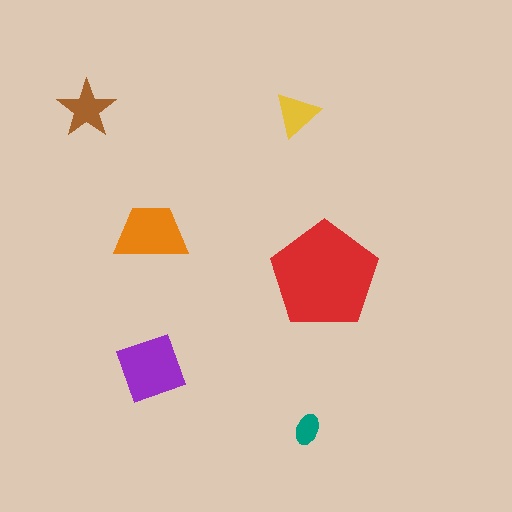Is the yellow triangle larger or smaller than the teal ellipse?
Larger.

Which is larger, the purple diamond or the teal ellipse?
The purple diamond.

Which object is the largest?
The red pentagon.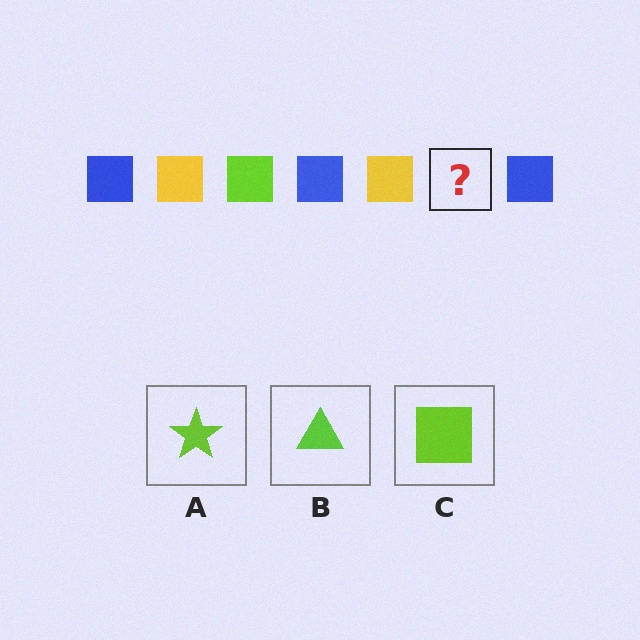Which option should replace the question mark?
Option C.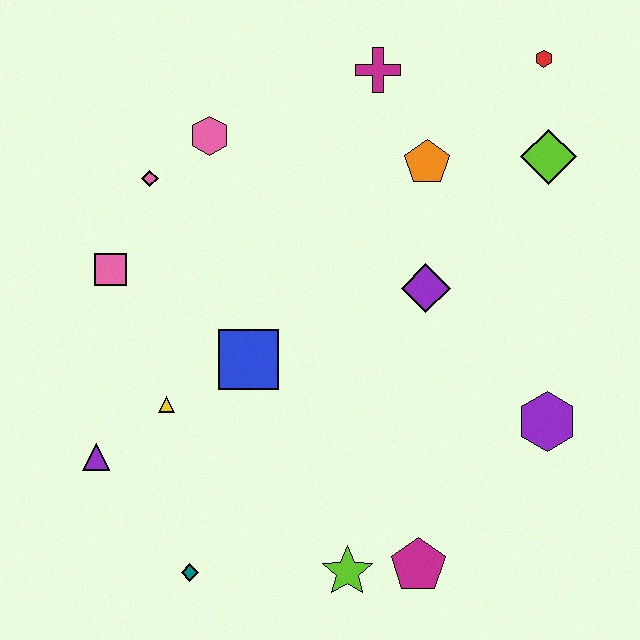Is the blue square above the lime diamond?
No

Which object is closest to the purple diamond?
The orange pentagon is closest to the purple diamond.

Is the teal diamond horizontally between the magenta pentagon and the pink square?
Yes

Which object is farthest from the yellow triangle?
The red hexagon is farthest from the yellow triangle.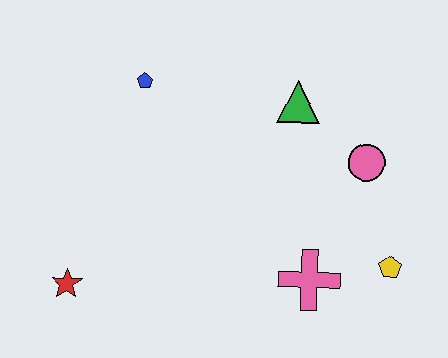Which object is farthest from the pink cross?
The blue pentagon is farthest from the pink cross.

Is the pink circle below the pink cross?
No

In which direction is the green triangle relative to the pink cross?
The green triangle is above the pink cross.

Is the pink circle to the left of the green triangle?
No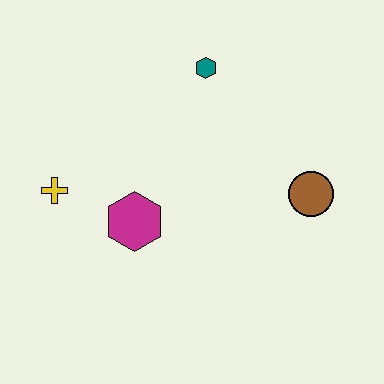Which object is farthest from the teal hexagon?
The yellow cross is farthest from the teal hexagon.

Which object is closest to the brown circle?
The teal hexagon is closest to the brown circle.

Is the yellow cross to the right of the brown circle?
No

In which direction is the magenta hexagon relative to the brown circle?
The magenta hexagon is to the left of the brown circle.